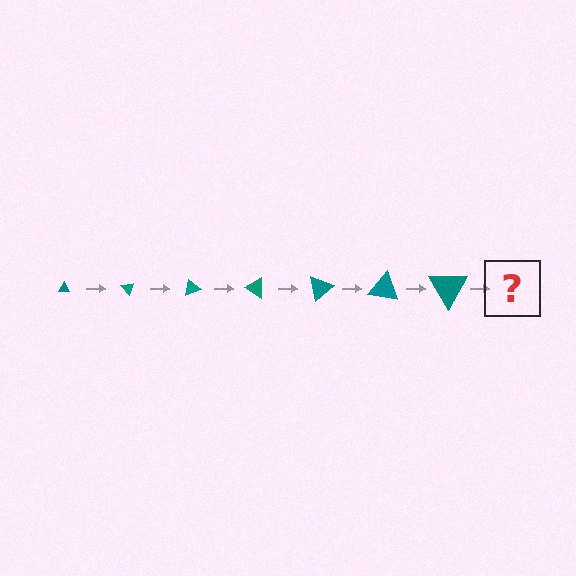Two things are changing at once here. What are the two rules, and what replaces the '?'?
The two rules are that the triangle grows larger each step and it rotates 50 degrees each step. The '?' should be a triangle, larger than the previous one and rotated 350 degrees from the start.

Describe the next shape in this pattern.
It should be a triangle, larger than the previous one and rotated 350 degrees from the start.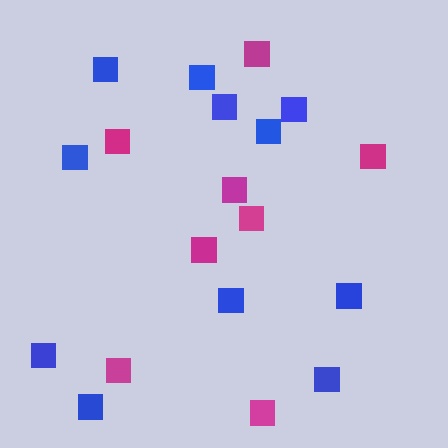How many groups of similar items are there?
There are 2 groups: one group of blue squares (11) and one group of magenta squares (8).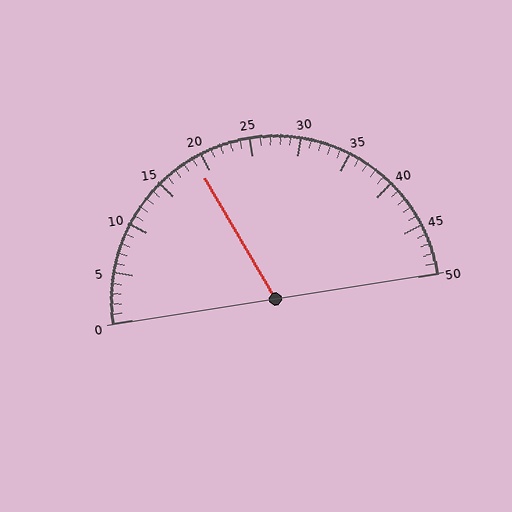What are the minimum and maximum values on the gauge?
The gauge ranges from 0 to 50.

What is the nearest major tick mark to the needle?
The nearest major tick mark is 20.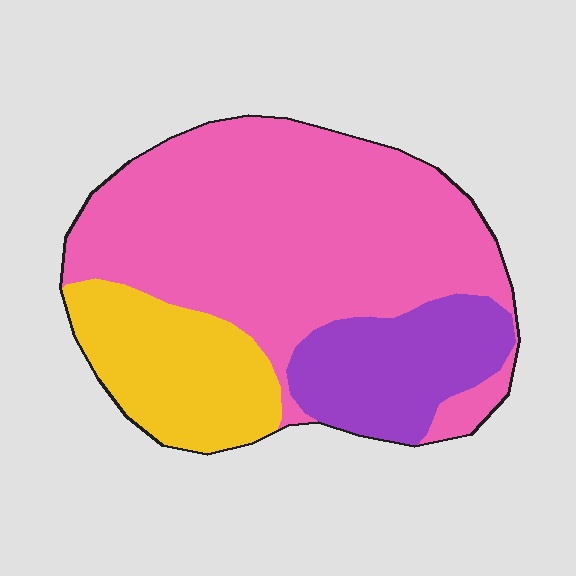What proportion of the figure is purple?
Purple covers 19% of the figure.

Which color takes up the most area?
Pink, at roughly 60%.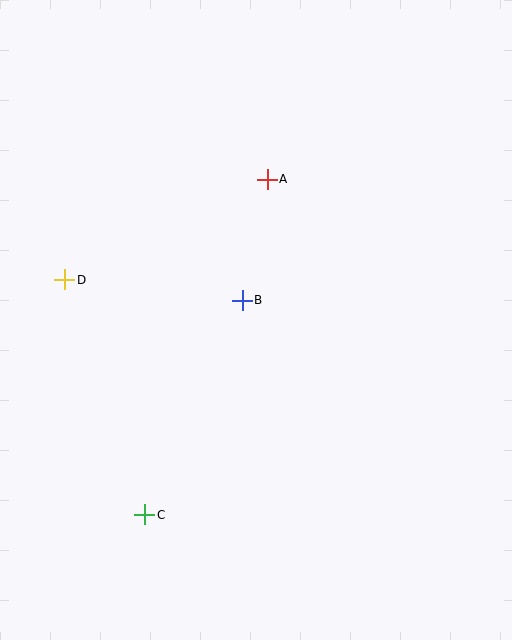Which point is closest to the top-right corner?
Point A is closest to the top-right corner.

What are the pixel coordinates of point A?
Point A is at (267, 179).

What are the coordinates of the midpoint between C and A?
The midpoint between C and A is at (206, 347).